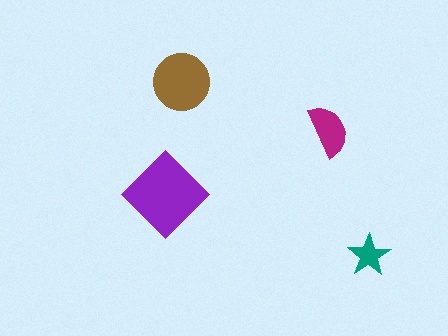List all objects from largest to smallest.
The purple diamond, the brown circle, the magenta semicircle, the teal star.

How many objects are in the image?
There are 4 objects in the image.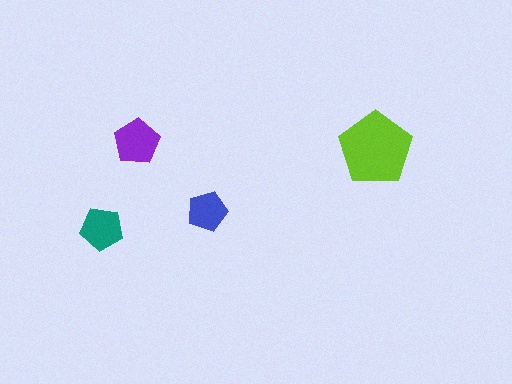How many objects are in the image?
There are 4 objects in the image.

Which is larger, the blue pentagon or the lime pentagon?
The lime one.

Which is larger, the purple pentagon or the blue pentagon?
The purple one.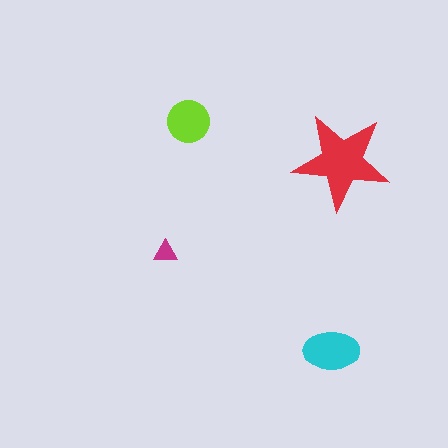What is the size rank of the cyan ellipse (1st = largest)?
2nd.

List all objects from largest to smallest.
The red star, the cyan ellipse, the lime circle, the magenta triangle.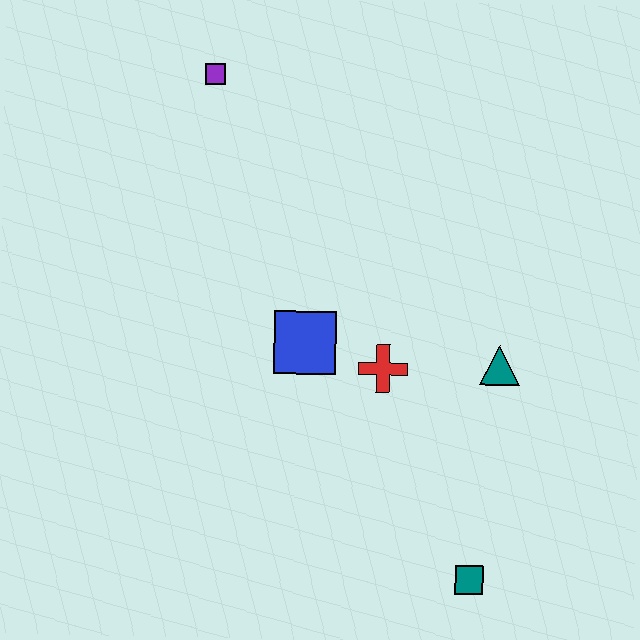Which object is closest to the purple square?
The blue square is closest to the purple square.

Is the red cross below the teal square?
No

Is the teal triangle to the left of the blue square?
No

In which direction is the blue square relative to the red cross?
The blue square is to the left of the red cross.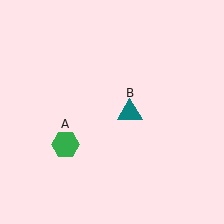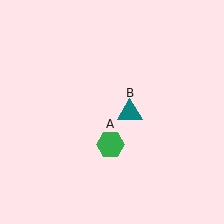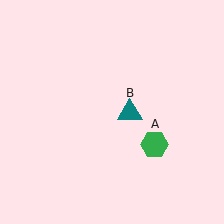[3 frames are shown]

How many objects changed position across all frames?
1 object changed position: green hexagon (object A).